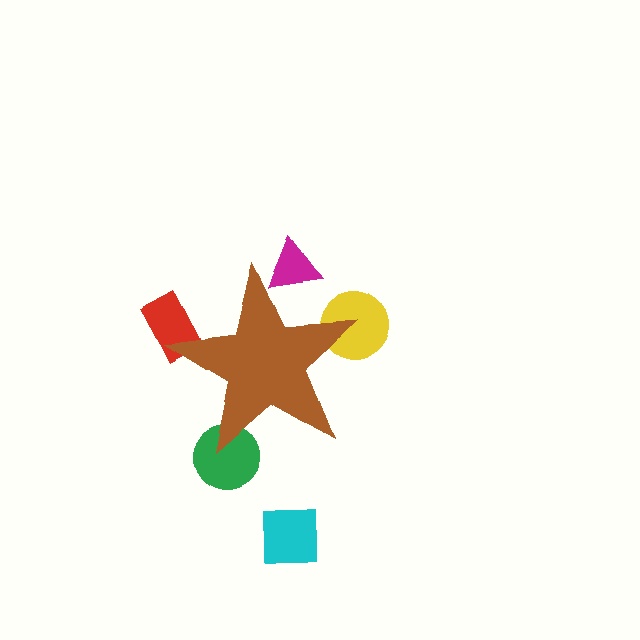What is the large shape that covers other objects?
A brown star.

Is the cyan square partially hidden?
No, the cyan square is fully visible.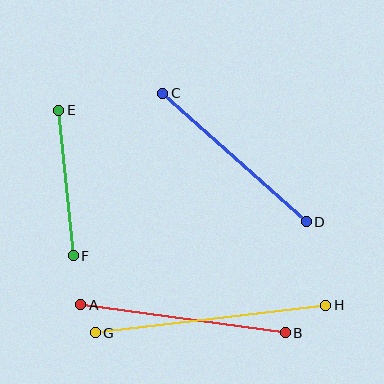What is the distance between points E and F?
The distance is approximately 146 pixels.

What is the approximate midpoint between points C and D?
The midpoint is at approximately (235, 158) pixels.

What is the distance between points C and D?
The distance is approximately 193 pixels.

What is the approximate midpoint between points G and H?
The midpoint is at approximately (210, 319) pixels.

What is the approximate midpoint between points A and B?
The midpoint is at approximately (183, 319) pixels.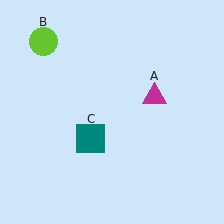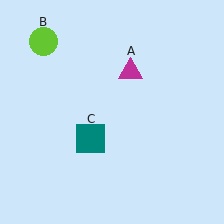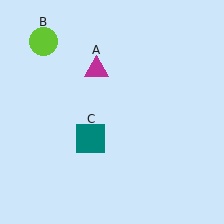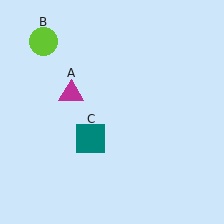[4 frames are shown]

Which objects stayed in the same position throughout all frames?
Lime circle (object B) and teal square (object C) remained stationary.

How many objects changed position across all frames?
1 object changed position: magenta triangle (object A).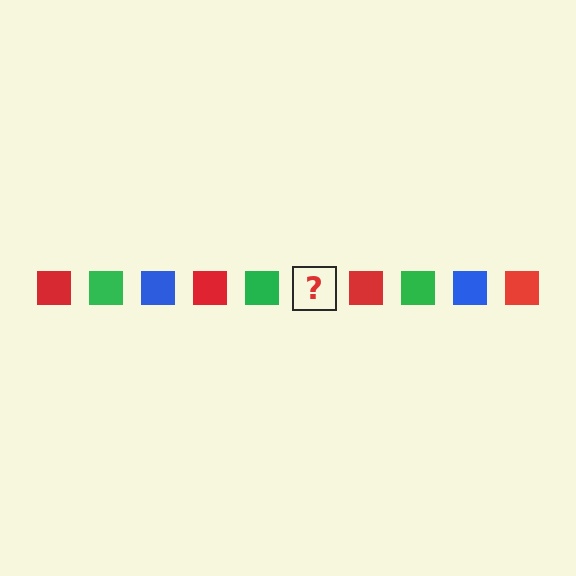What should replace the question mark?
The question mark should be replaced with a blue square.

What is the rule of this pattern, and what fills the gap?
The rule is that the pattern cycles through red, green, blue squares. The gap should be filled with a blue square.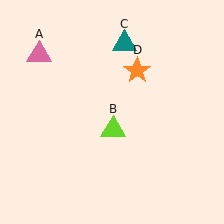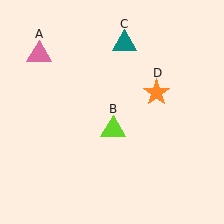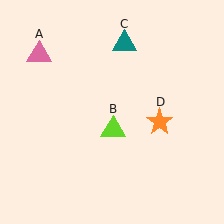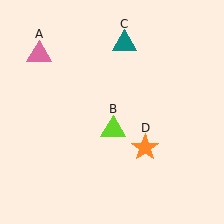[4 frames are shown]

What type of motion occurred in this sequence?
The orange star (object D) rotated clockwise around the center of the scene.